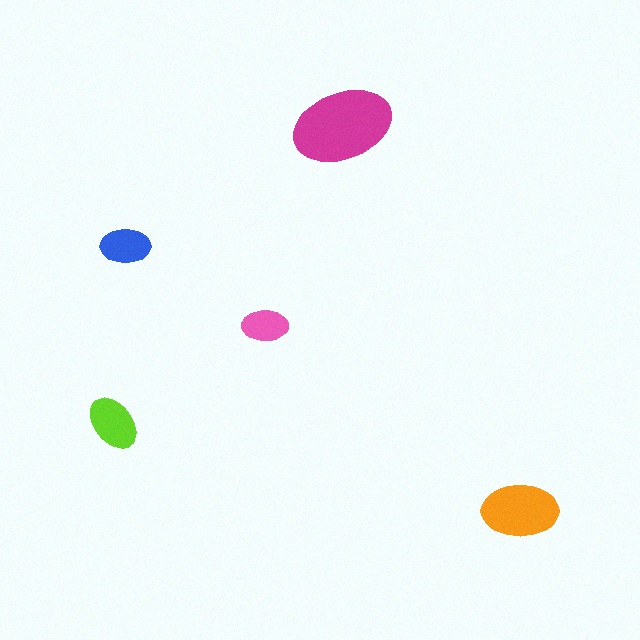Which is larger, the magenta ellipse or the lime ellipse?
The magenta one.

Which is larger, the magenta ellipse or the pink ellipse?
The magenta one.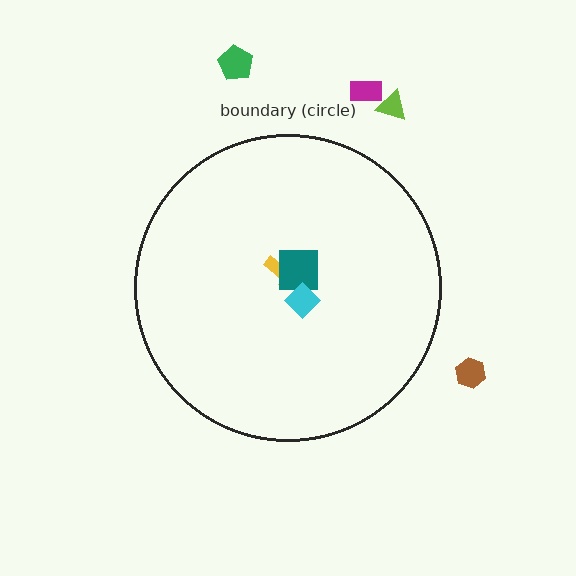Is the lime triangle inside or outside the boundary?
Outside.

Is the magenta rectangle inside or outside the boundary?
Outside.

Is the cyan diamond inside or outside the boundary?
Inside.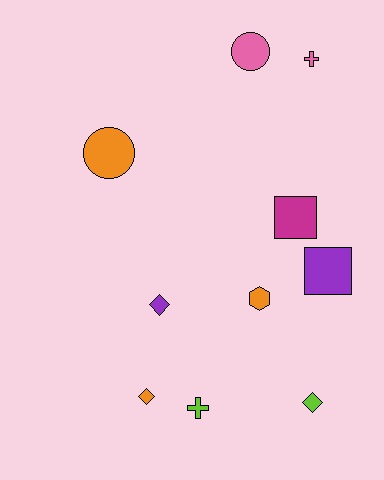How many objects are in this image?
There are 10 objects.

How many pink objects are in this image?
There are 2 pink objects.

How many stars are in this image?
There are no stars.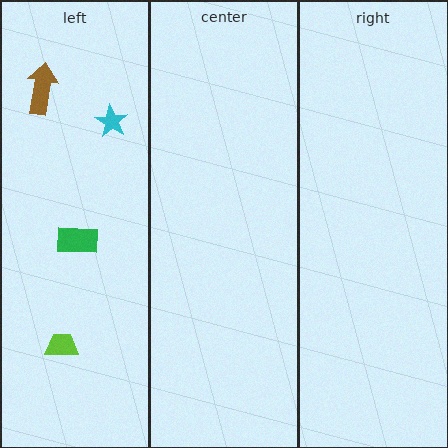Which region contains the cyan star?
The left region.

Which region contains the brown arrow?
The left region.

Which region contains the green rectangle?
The left region.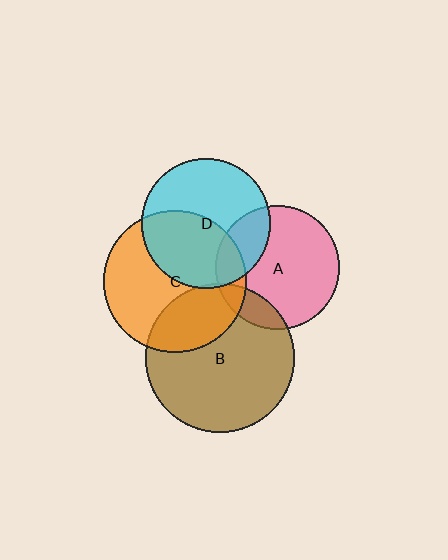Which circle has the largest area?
Circle B (brown).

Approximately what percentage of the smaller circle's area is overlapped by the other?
Approximately 15%.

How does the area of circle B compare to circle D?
Approximately 1.3 times.